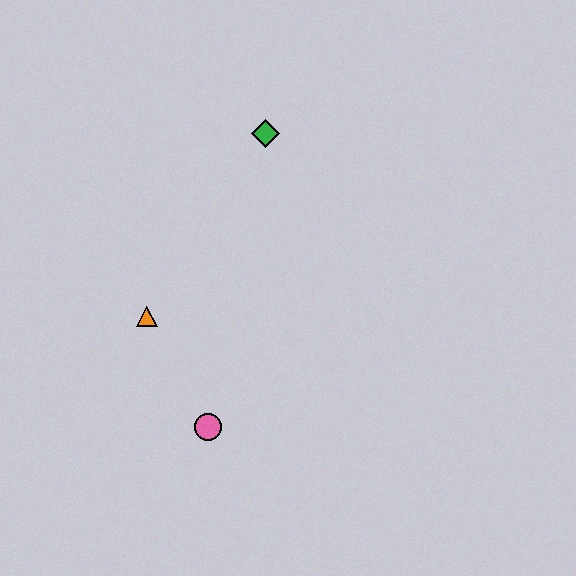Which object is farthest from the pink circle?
The green diamond is farthest from the pink circle.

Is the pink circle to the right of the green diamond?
No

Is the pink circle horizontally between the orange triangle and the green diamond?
Yes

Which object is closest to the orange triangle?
The pink circle is closest to the orange triangle.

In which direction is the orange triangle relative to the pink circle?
The orange triangle is above the pink circle.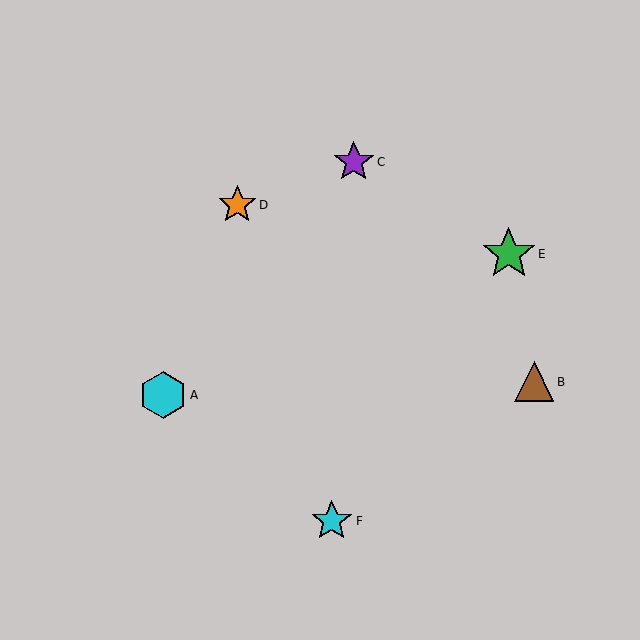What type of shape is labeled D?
Shape D is an orange star.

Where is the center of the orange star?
The center of the orange star is at (237, 205).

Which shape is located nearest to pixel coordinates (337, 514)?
The cyan star (labeled F) at (332, 521) is nearest to that location.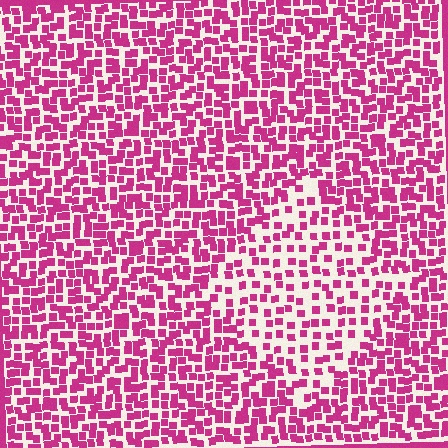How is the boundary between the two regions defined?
The boundary is defined by a change in element density (approximately 1.8x ratio). All elements are the same color, size, and shape.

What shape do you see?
I see a diamond.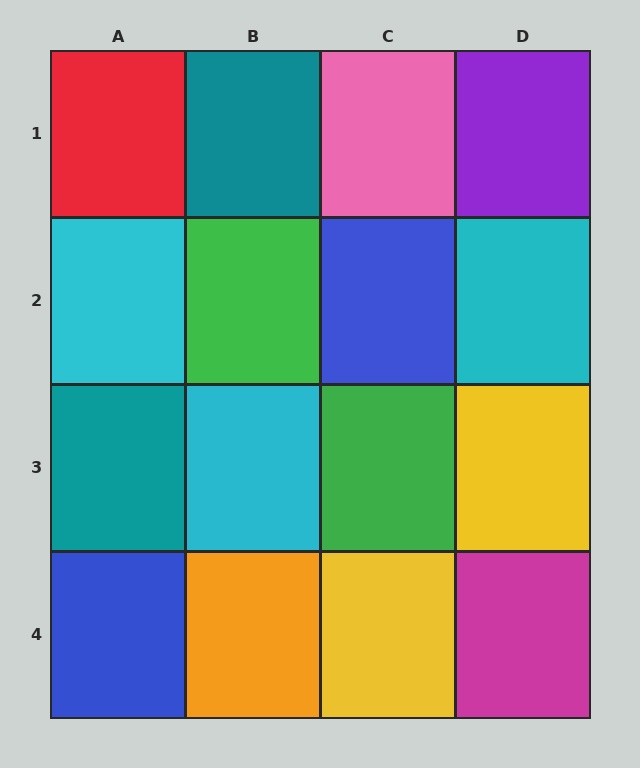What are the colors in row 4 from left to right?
Blue, orange, yellow, magenta.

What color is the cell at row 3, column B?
Cyan.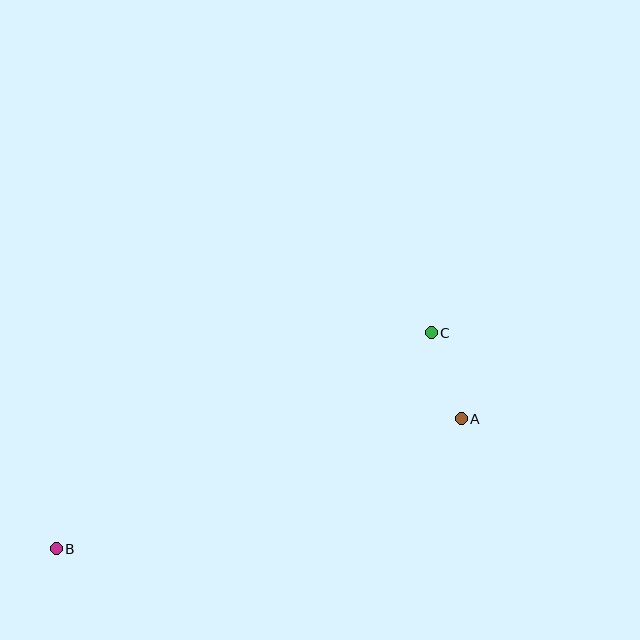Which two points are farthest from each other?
Points B and C are farthest from each other.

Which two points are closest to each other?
Points A and C are closest to each other.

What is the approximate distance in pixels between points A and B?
The distance between A and B is approximately 425 pixels.